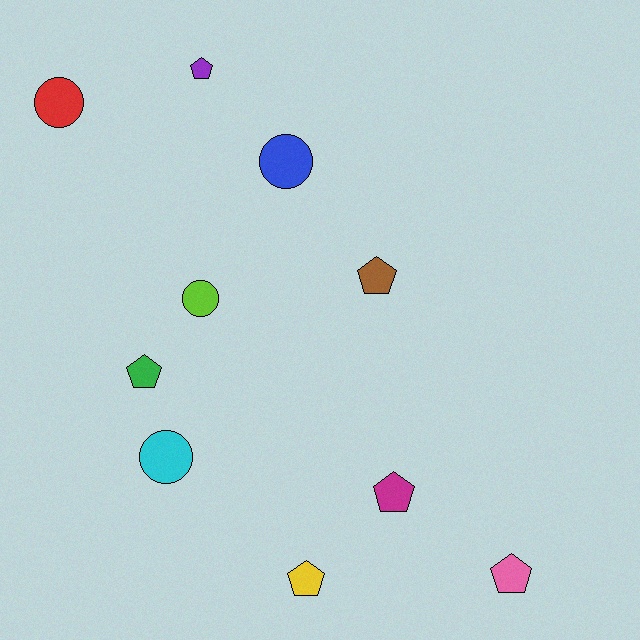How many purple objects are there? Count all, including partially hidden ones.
There is 1 purple object.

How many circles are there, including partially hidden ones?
There are 4 circles.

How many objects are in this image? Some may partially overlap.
There are 10 objects.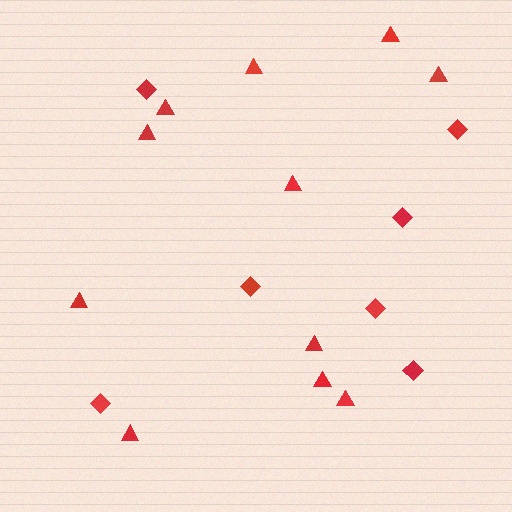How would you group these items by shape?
There are 2 groups: one group of triangles (11) and one group of diamonds (7).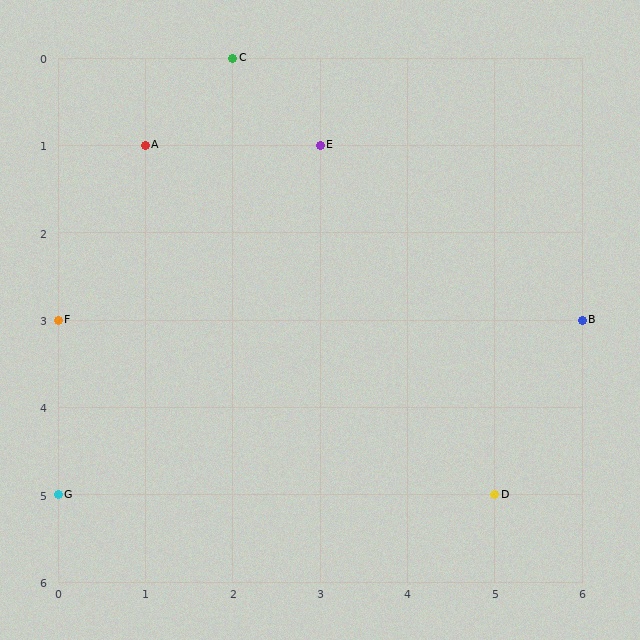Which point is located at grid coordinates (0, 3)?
Point F is at (0, 3).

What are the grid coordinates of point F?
Point F is at grid coordinates (0, 3).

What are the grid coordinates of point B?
Point B is at grid coordinates (6, 3).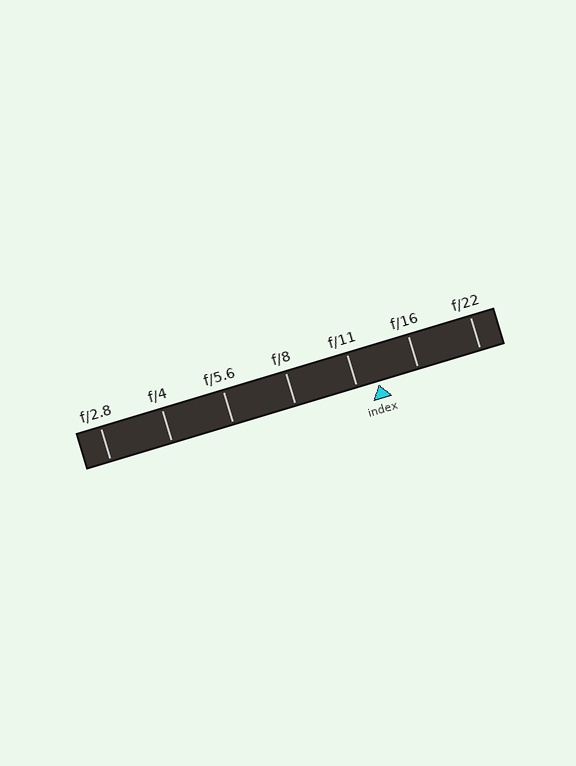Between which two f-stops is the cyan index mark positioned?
The index mark is between f/11 and f/16.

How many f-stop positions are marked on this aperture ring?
There are 7 f-stop positions marked.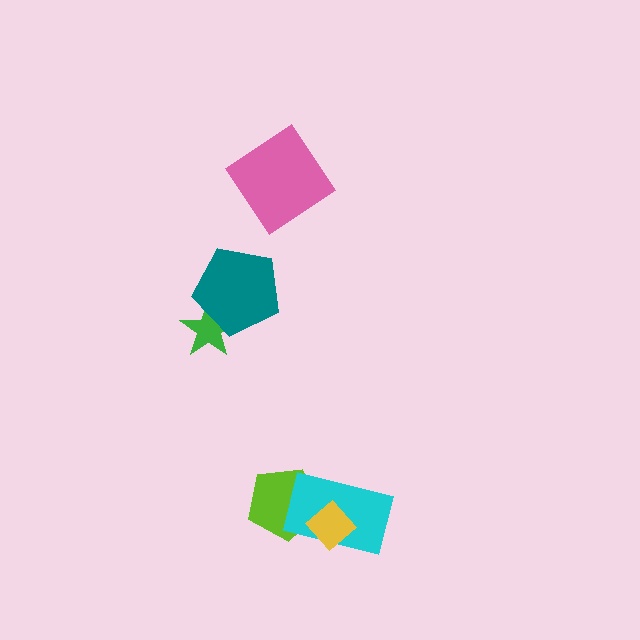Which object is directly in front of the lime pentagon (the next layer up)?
The cyan rectangle is directly in front of the lime pentagon.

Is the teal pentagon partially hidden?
No, no other shape covers it.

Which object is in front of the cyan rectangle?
The yellow diamond is in front of the cyan rectangle.